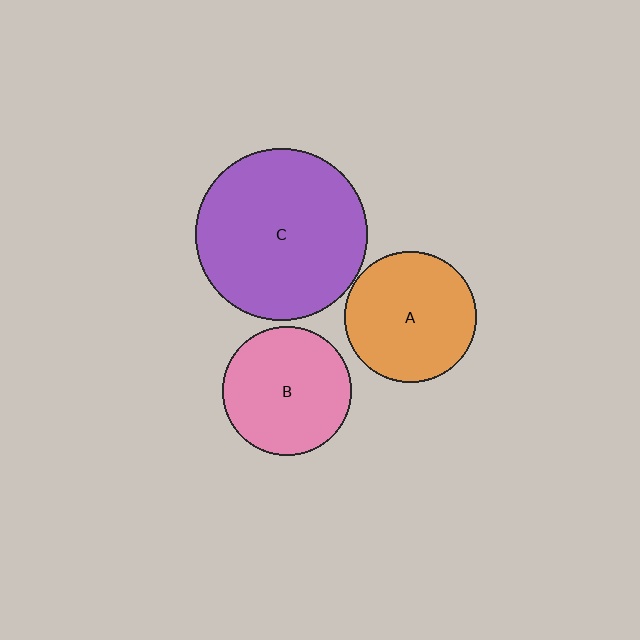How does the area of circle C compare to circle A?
Approximately 1.7 times.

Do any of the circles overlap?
No, none of the circles overlap.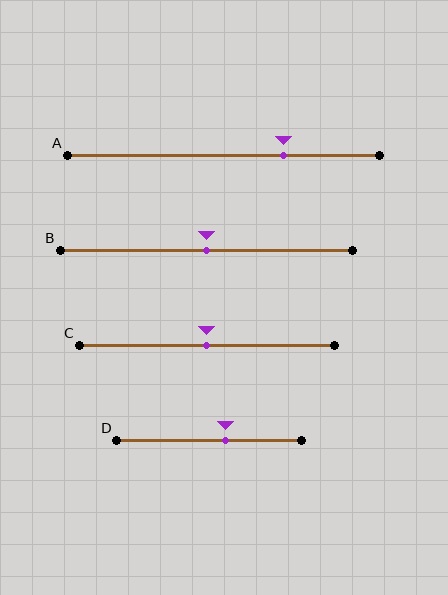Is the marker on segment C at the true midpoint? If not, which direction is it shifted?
Yes, the marker on segment C is at the true midpoint.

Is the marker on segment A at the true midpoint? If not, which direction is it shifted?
No, the marker on segment A is shifted to the right by about 19% of the segment length.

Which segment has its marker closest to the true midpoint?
Segment B has its marker closest to the true midpoint.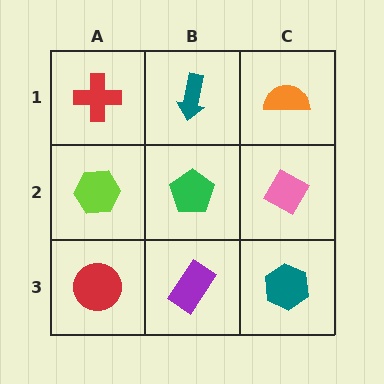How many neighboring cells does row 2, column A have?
3.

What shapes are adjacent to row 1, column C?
A pink diamond (row 2, column C), a teal arrow (row 1, column B).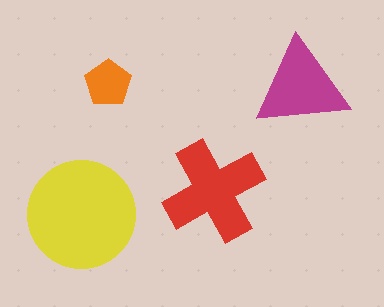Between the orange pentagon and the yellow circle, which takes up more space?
The yellow circle.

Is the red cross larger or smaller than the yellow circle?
Smaller.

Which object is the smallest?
The orange pentagon.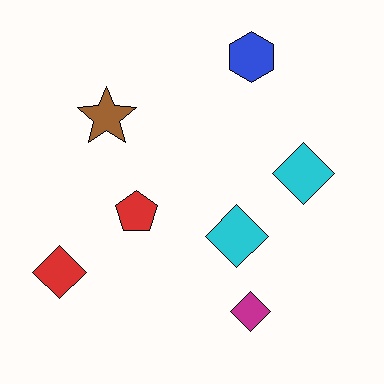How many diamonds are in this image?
There are 4 diamonds.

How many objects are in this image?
There are 7 objects.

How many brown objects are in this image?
There is 1 brown object.